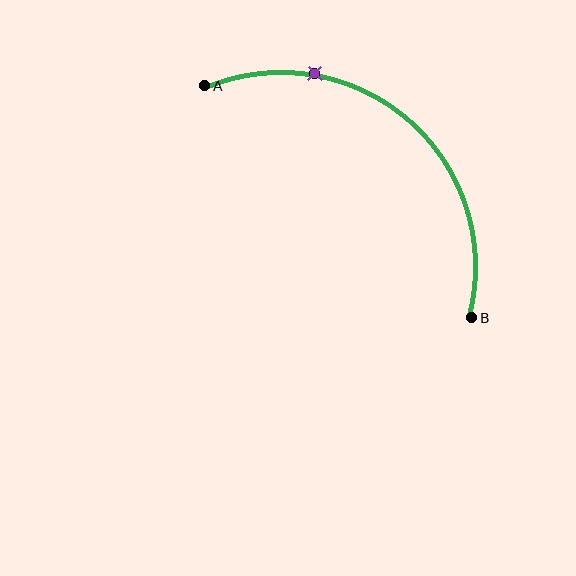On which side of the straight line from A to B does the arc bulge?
The arc bulges above and to the right of the straight line connecting A and B.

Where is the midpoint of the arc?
The arc midpoint is the point on the curve farthest from the straight line joining A and B. It sits above and to the right of that line.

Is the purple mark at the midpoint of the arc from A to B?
No. The purple mark lies on the arc but is closer to endpoint A. The arc midpoint would be at the point on the curve equidistant along the arc from both A and B.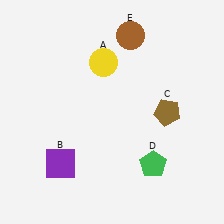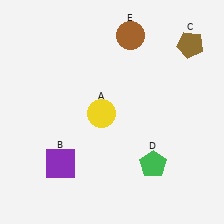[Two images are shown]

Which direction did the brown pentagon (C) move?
The brown pentagon (C) moved up.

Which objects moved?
The objects that moved are: the yellow circle (A), the brown pentagon (C).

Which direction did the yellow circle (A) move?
The yellow circle (A) moved down.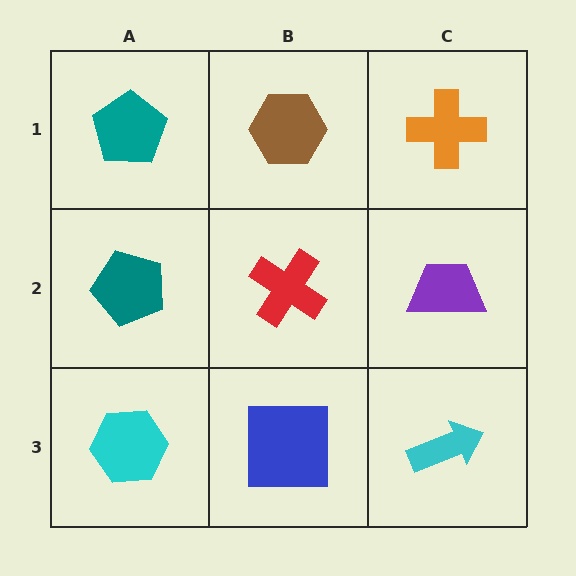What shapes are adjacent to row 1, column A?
A teal pentagon (row 2, column A), a brown hexagon (row 1, column B).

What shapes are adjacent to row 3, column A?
A teal pentagon (row 2, column A), a blue square (row 3, column B).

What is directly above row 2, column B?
A brown hexagon.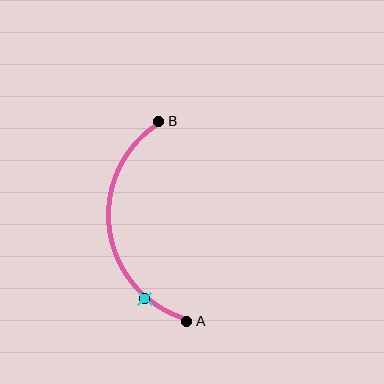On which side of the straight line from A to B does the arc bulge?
The arc bulges to the left of the straight line connecting A and B.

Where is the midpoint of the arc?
The arc midpoint is the point on the curve farthest from the straight line joining A and B. It sits to the left of that line.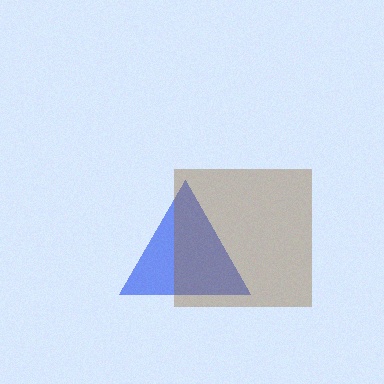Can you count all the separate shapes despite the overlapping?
Yes, there are 2 separate shapes.